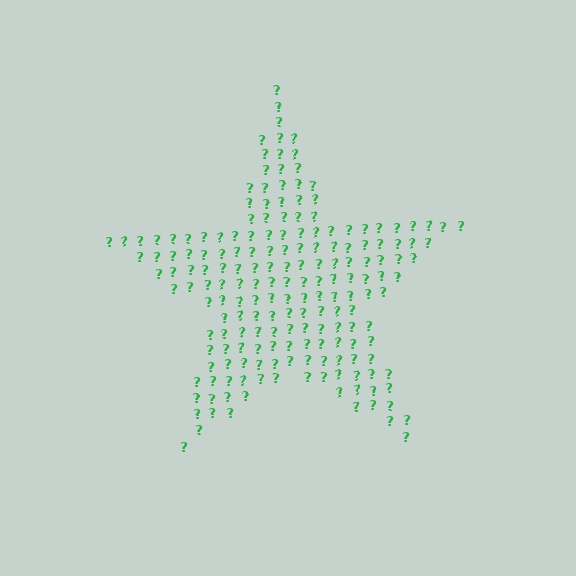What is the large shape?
The large shape is a star.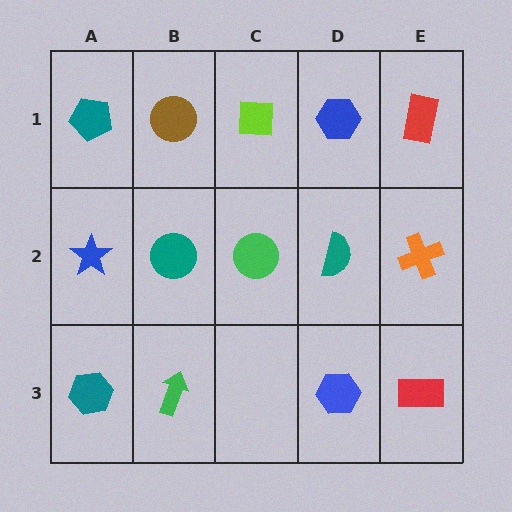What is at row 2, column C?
A green circle.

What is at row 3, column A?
A teal hexagon.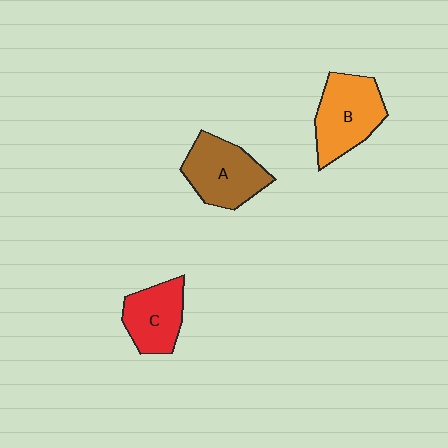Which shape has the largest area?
Shape B (orange).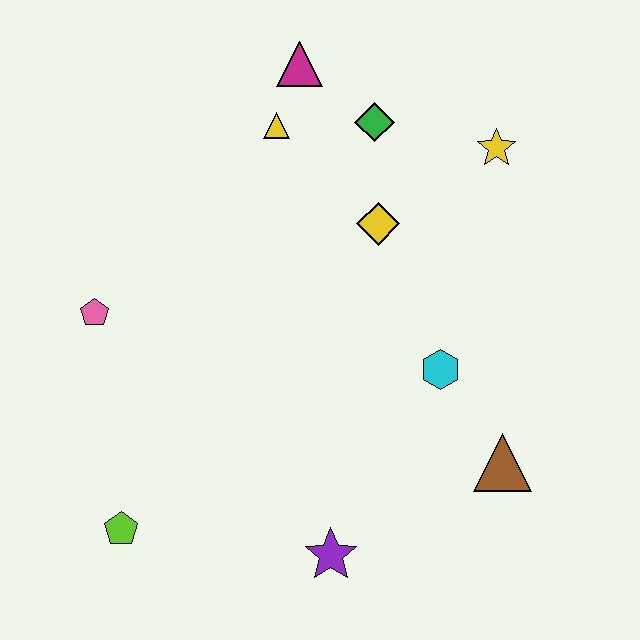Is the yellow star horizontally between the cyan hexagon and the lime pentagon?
No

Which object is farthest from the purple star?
The magenta triangle is farthest from the purple star.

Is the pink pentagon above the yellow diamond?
No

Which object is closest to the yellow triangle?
The magenta triangle is closest to the yellow triangle.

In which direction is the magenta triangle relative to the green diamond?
The magenta triangle is to the left of the green diamond.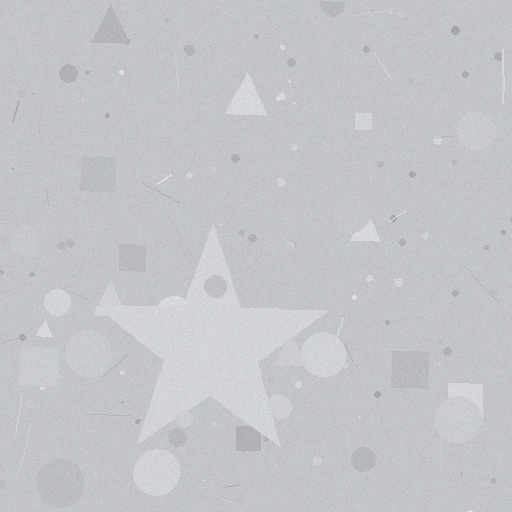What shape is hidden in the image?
A star is hidden in the image.